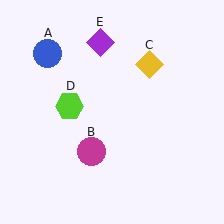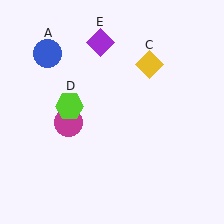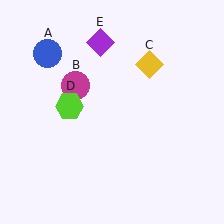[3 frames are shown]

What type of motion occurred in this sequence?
The magenta circle (object B) rotated clockwise around the center of the scene.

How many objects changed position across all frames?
1 object changed position: magenta circle (object B).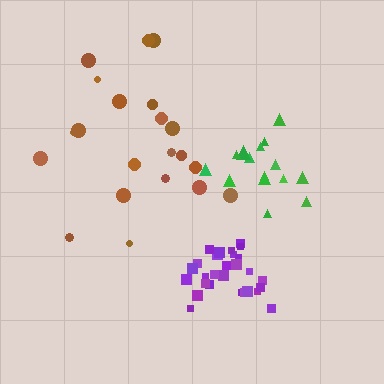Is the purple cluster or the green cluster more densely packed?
Purple.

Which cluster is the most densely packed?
Purple.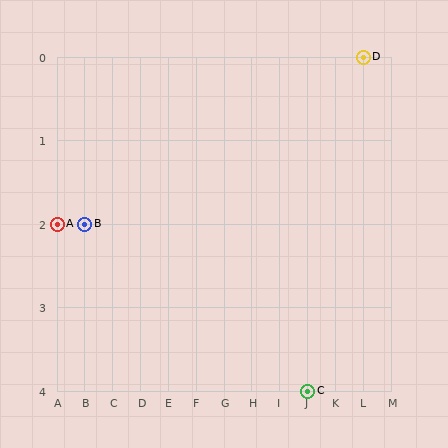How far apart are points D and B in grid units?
Points D and B are 10 columns and 2 rows apart (about 10.2 grid units diagonally).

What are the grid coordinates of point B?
Point B is at grid coordinates (B, 2).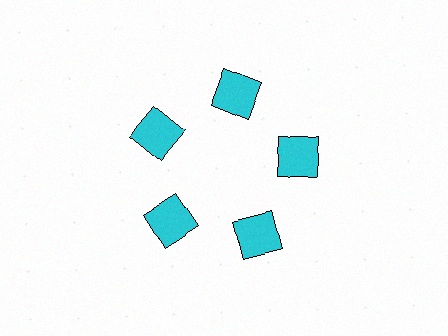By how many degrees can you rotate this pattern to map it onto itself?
The pattern maps onto itself every 72 degrees of rotation.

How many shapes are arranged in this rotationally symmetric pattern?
There are 5 shapes, arranged in 5 groups of 1.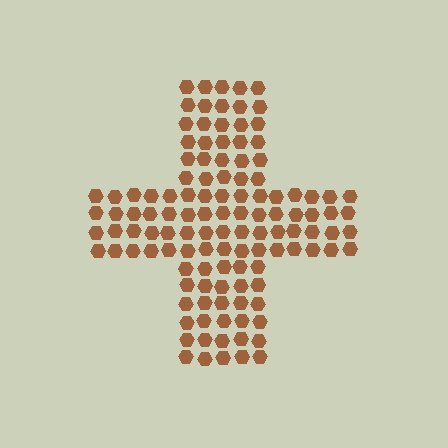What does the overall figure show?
The overall figure shows a cross.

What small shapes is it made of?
It is made of small hexagons.